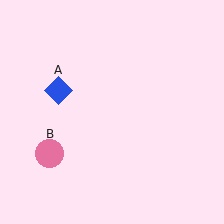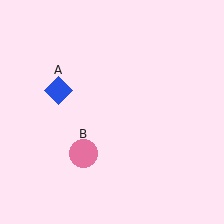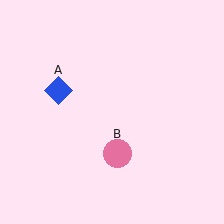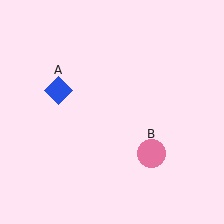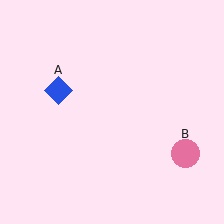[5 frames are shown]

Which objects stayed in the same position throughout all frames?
Blue diamond (object A) remained stationary.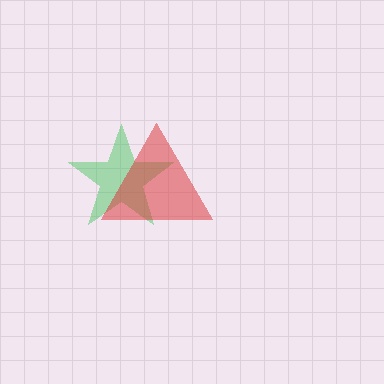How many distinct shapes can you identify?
There are 2 distinct shapes: a green star, a red triangle.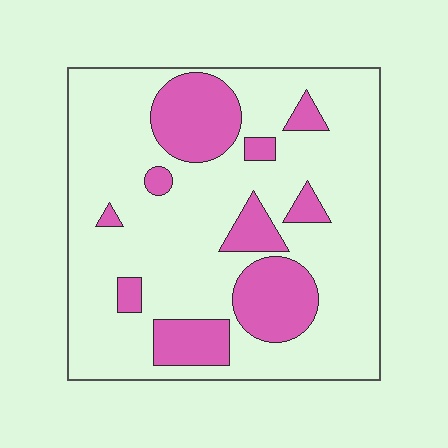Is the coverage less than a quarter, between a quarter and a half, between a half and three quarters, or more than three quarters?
Less than a quarter.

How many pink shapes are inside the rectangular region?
10.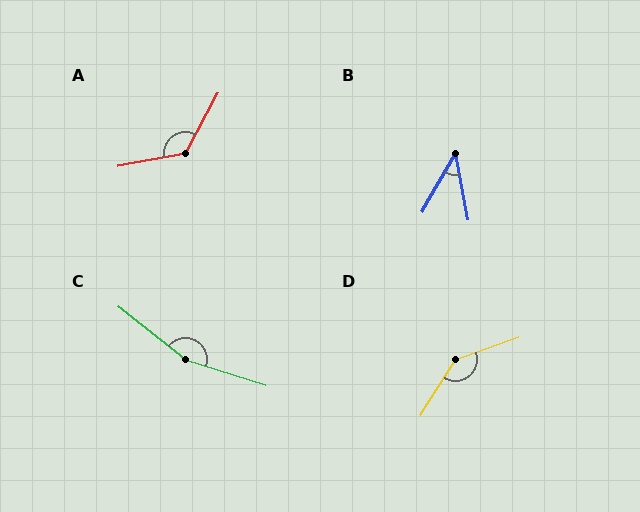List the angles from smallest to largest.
B (40°), A (129°), D (141°), C (159°).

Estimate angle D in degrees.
Approximately 141 degrees.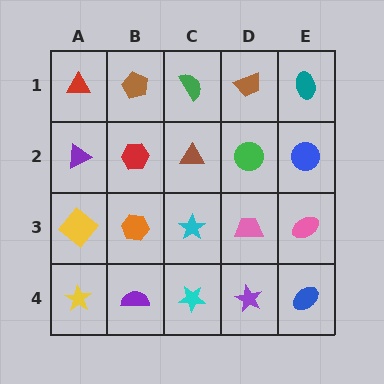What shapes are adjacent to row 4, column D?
A pink trapezoid (row 3, column D), a cyan star (row 4, column C), a blue ellipse (row 4, column E).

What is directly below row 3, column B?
A purple semicircle.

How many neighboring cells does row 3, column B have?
4.